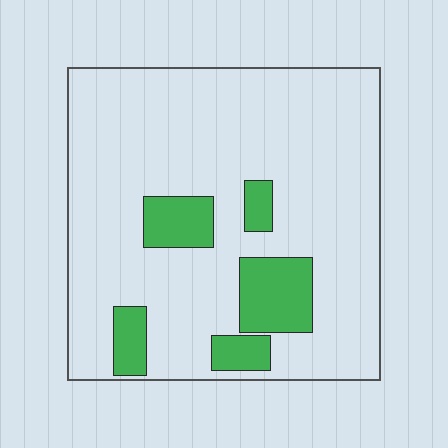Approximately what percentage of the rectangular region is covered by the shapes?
Approximately 15%.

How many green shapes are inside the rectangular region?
5.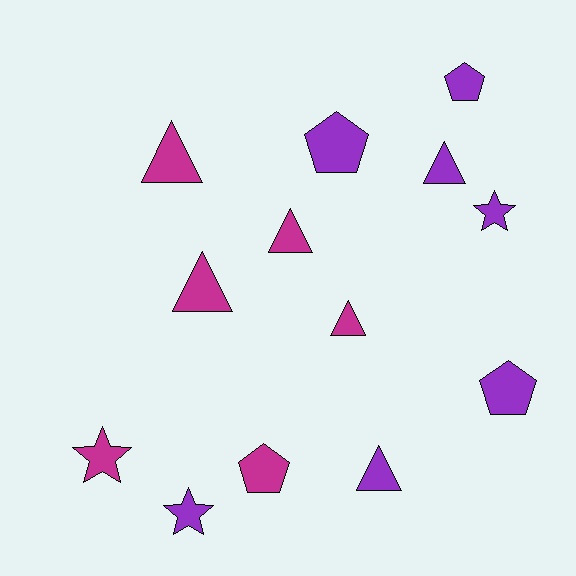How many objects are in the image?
There are 13 objects.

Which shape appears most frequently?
Triangle, with 6 objects.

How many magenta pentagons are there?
There is 1 magenta pentagon.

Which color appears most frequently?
Purple, with 7 objects.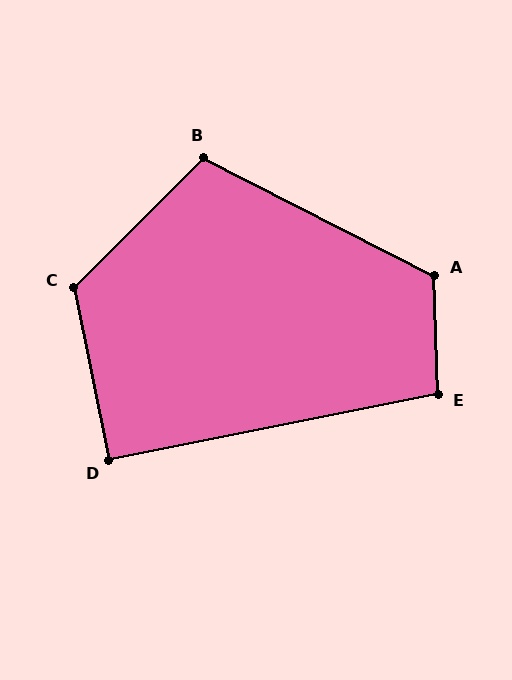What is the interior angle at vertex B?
Approximately 108 degrees (obtuse).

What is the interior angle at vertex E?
Approximately 100 degrees (obtuse).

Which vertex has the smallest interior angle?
D, at approximately 90 degrees.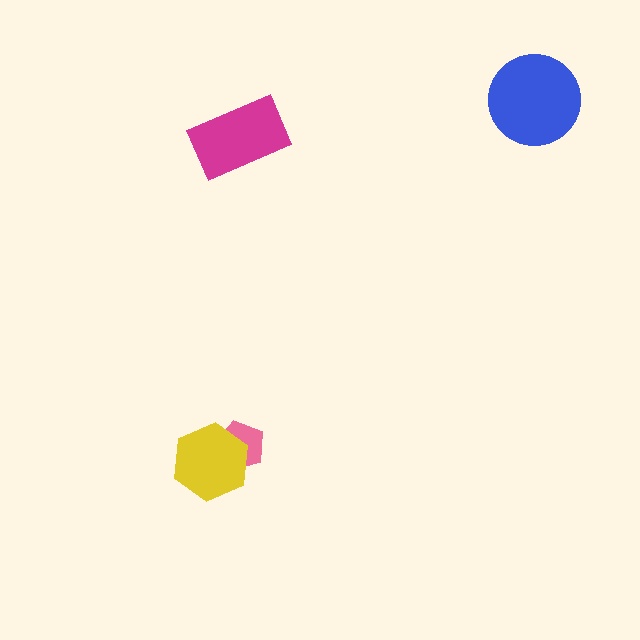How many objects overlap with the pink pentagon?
1 object overlaps with the pink pentagon.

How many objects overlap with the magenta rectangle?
0 objects overlap with the magenta rectangle.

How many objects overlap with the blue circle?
0 objects overlap with the blue circle.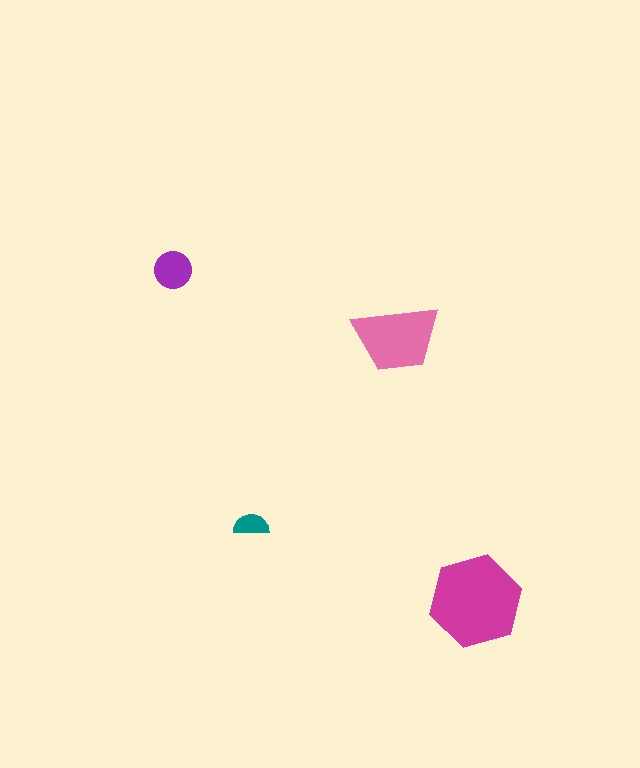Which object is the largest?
The magenta hexagon.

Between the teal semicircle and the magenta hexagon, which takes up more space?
The magenta hexagon.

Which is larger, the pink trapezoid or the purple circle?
The pink trapezoid.